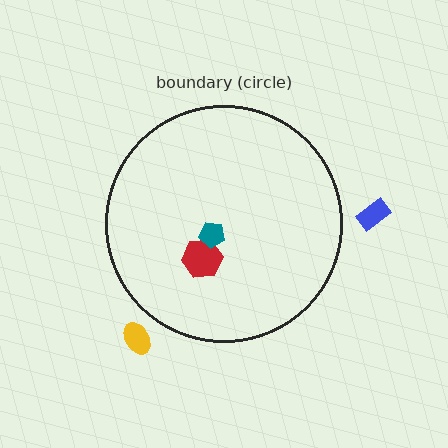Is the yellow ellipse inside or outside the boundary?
Outside.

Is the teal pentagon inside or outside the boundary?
Inside.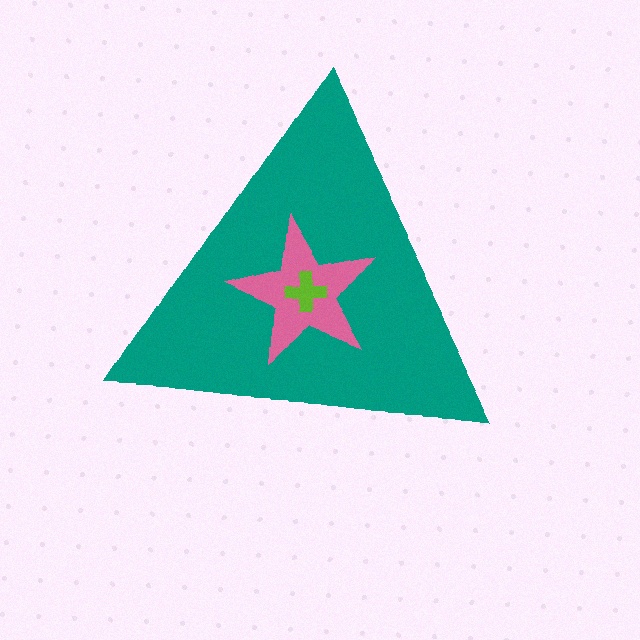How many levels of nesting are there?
3.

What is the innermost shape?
The lime cross.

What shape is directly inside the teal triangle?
The pink star.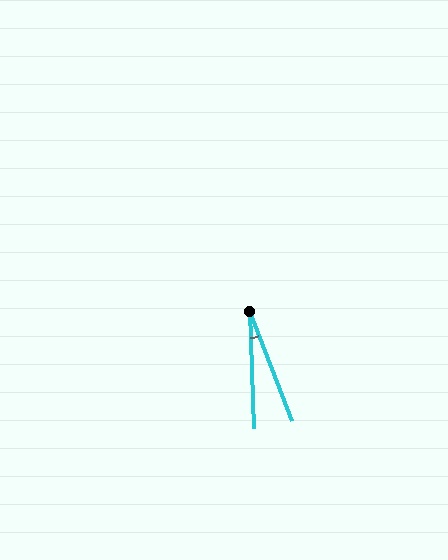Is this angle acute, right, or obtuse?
It is acute.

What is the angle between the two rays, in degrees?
Approximately 19 degrees.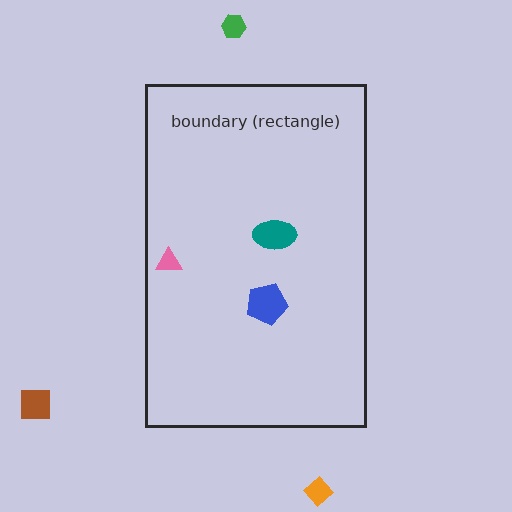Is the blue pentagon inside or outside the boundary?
Inside.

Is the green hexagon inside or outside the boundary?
Outside.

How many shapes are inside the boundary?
3 inside, 3 outside.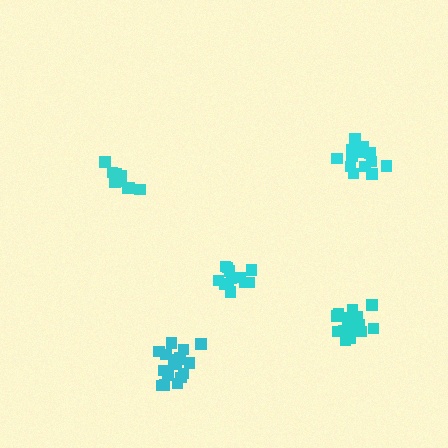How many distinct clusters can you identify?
There are 5 distinct clusters.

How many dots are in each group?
Group 1: 13 dots, Group 2: 17 dots, Group 3: 14 dots, Group 4: 12 dots, Group 5: 16 dots (72 total).